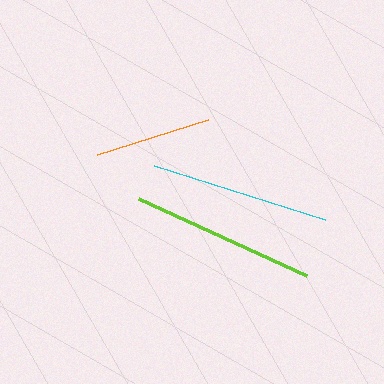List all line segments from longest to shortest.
From longest to shortest: lime, cyan, orange.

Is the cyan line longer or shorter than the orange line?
The cyan line is longer than the orange line.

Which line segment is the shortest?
The orange line is the shortest at approximately 117 pixels.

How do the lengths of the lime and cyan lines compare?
The lime and cyan lines are approximately the same length.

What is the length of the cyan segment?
The cyan segment is approximately 180 pixels long.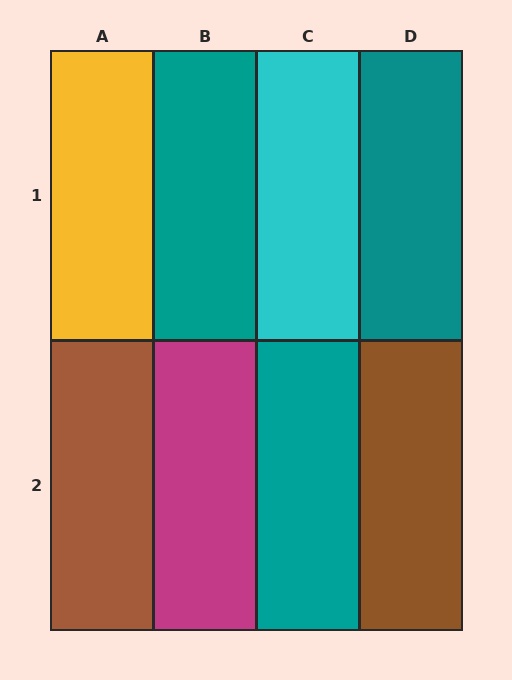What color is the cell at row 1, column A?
Yellow.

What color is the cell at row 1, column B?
Teal.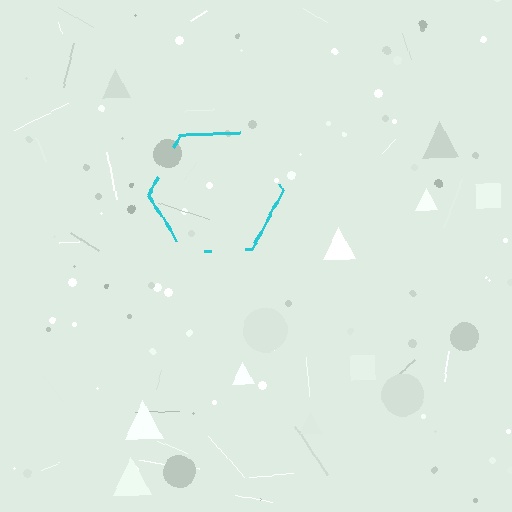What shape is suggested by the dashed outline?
The dashed outline suggests a hexagon.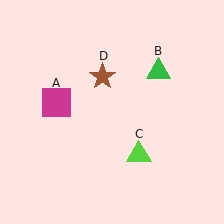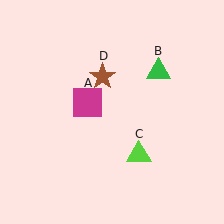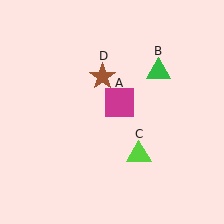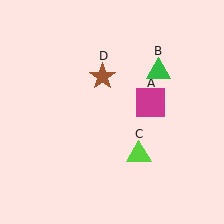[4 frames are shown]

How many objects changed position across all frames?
1 object changed position: magenta square (object A).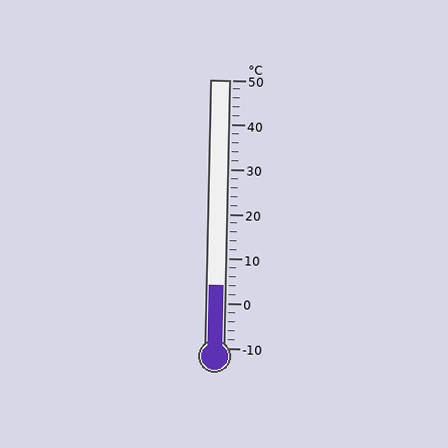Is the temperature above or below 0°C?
The temperature is above 0°C.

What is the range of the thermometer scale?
The thermometer scale ranges from -10°C to 50°C.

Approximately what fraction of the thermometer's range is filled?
The thermometer is filled to approximately 25% of its range.